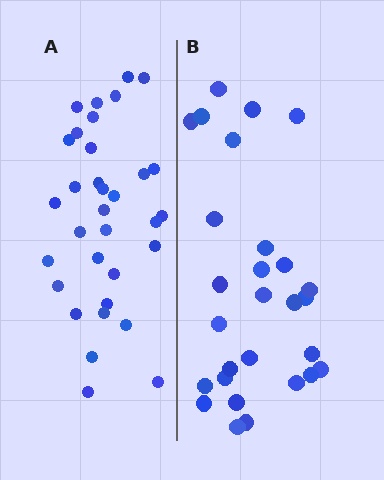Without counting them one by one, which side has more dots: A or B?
Region A (the left region) has more dots.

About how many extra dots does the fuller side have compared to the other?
Region A has about 5 more dots than region B.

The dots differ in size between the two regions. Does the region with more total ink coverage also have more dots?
No. Region B has more total ink coverage because its dots are larger, but region A actually contains more individual dots. Total area can be misleading — the number of items is what matters here.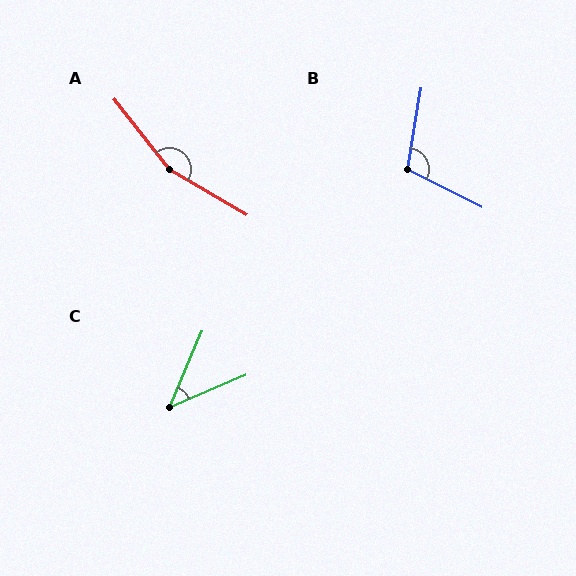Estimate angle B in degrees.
Approximately 107 degrees.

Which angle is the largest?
A, at approximately 159 degrees.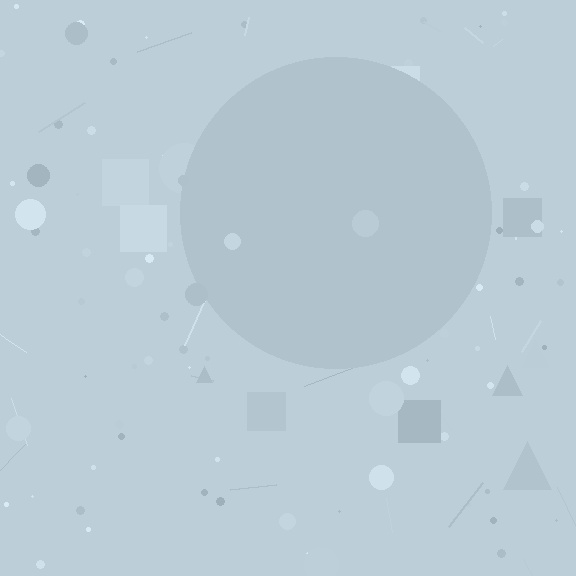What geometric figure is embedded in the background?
A circle is embedded in the background.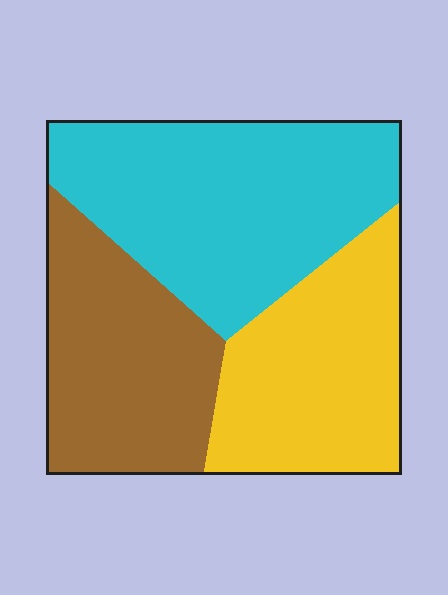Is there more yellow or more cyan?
Cyan.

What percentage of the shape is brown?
Brown covers roughly 30% of the shape.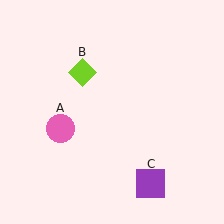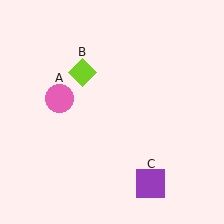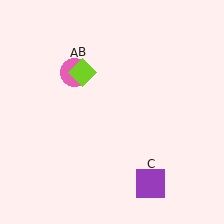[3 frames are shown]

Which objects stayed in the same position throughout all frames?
Lime diamond (object B) and purple square (object C) remained stationary.